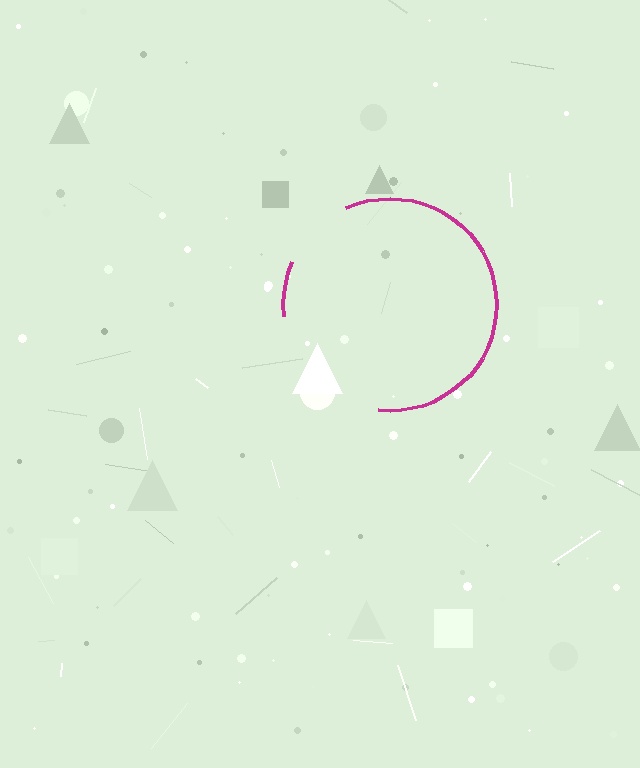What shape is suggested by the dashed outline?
The dashed outline suggests a circle.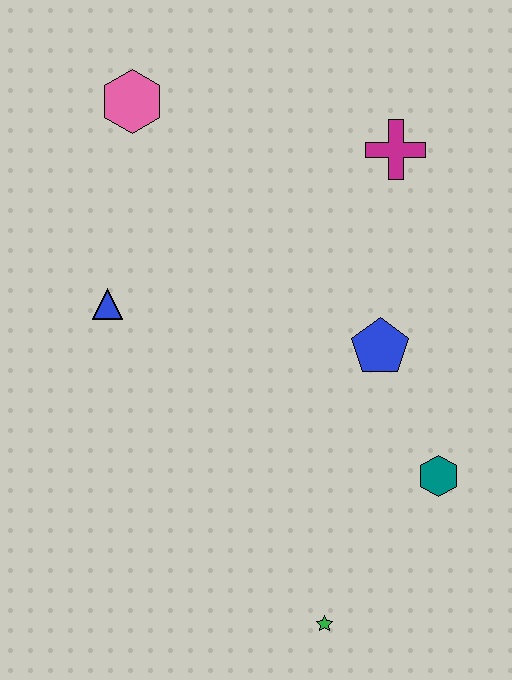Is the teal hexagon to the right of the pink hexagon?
Yes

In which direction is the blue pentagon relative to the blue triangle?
The blue pentagon is to the right of the blue triangle.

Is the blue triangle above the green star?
Yes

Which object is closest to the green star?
The teal hexagon is closest to the green star.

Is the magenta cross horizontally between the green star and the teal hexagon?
Yes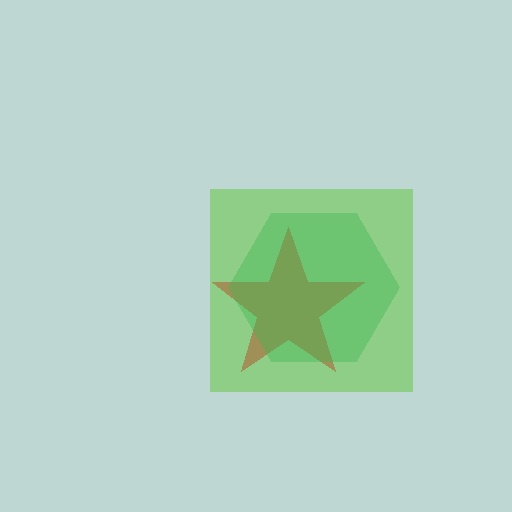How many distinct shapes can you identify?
There are 3 distinct shapes: a lime square, a brown star, a green hexagon.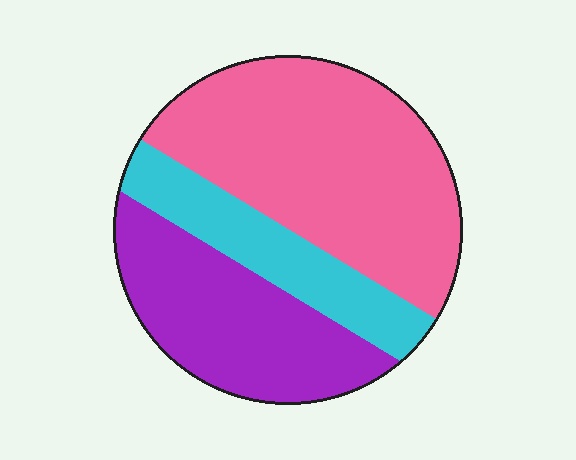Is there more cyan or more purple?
Purple.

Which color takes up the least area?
Cyan, at roughly 20%.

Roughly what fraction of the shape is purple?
Purple takes up between a quarter and a half of the shape.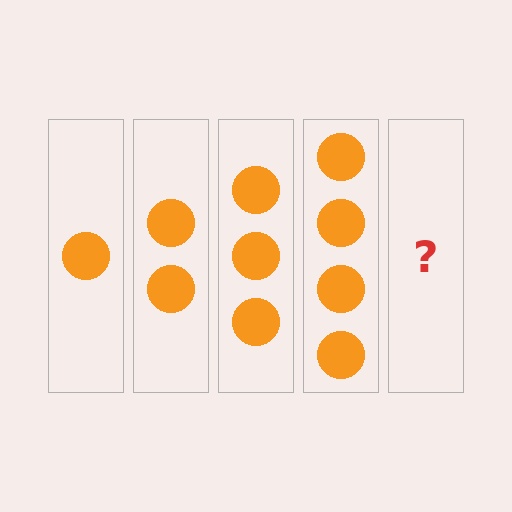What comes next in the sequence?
The next element should be 5 circles.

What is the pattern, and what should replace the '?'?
The pattern is that each step adds one more circle. The '?' should be 5 circles.